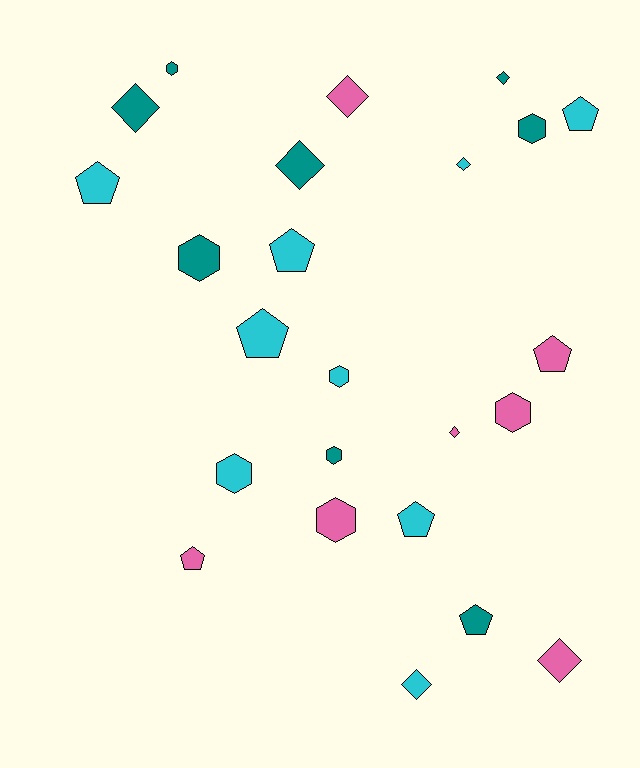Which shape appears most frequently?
Pentagon, with 8 objects.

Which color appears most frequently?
Cyan, with 9 objects.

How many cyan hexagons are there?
There are 2 cyan hexagons.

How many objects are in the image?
There are 24 objects.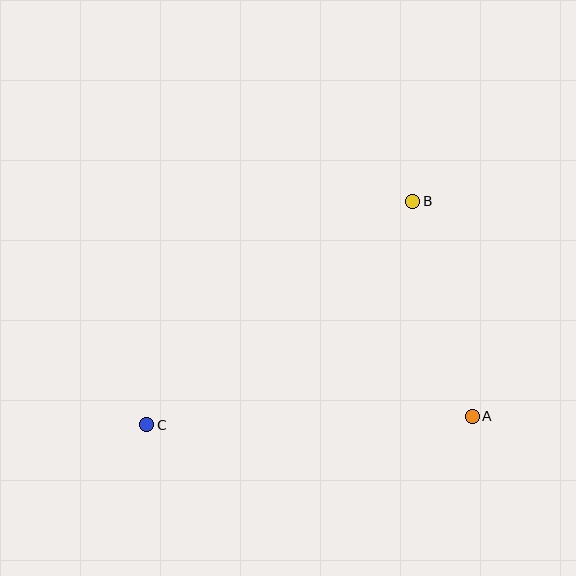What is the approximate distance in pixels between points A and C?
The distance between A and C is approximately 326 pixels.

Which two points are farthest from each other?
Points B and C are farthest from each other.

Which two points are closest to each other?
Points A and B are closest to each other.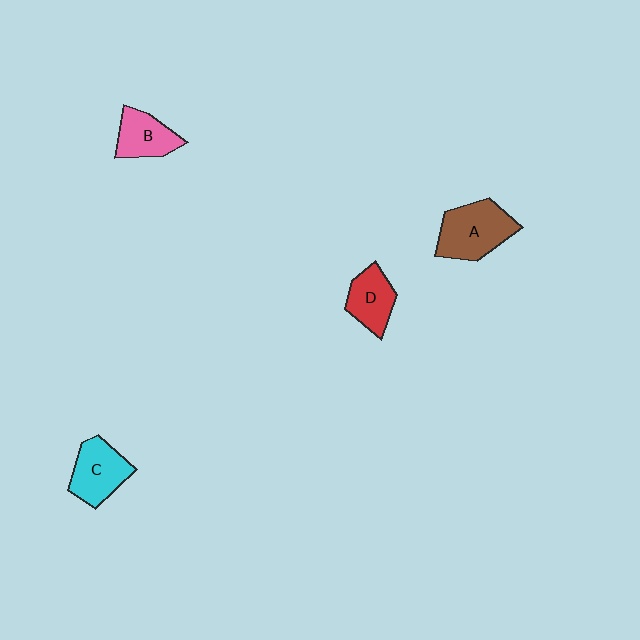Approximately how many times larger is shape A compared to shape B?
Approximately 1.5 times.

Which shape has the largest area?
Shape A (brown).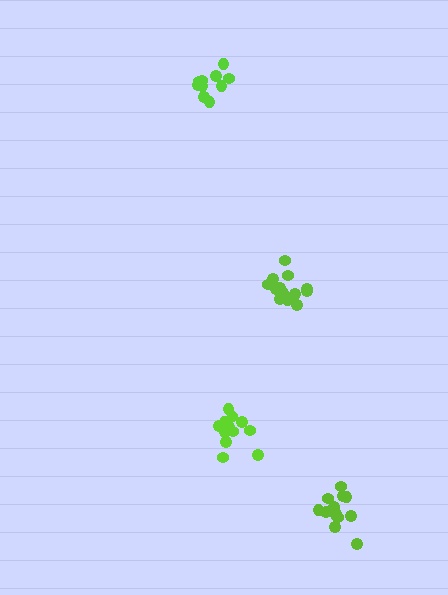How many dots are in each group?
Group 1: 13 dots, Group 2: 12 dots, Group 3: 14 dots, Group 4: 10 dots (49 total).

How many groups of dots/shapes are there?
There are 4 groups.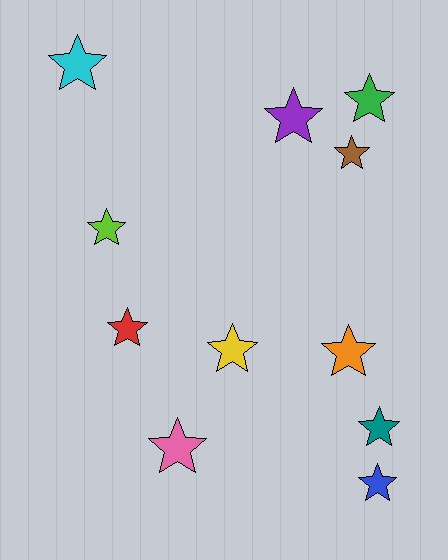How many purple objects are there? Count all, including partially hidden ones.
There is 1 purple object.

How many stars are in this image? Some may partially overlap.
There are 11 stars.